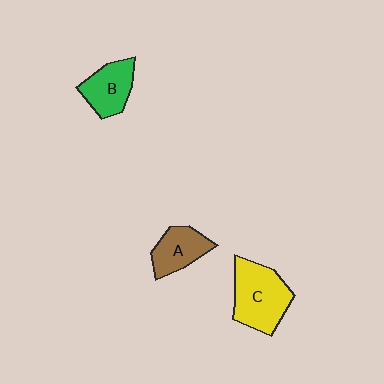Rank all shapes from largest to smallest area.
From largest to smallest: C (yellow), B (green), A (brown).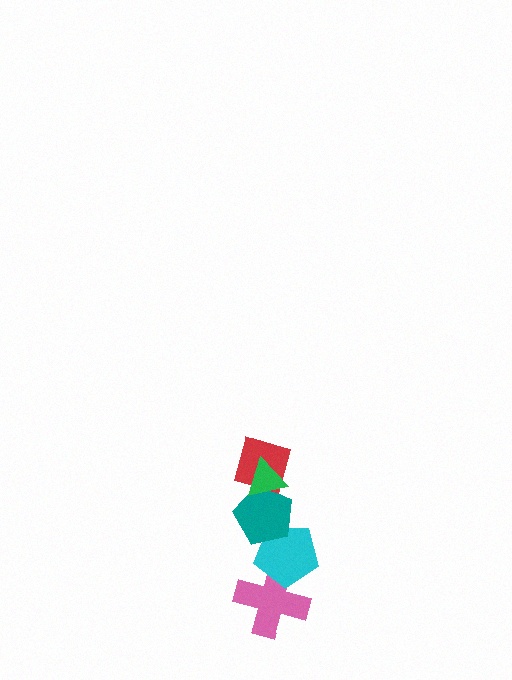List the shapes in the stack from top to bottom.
From top to bottom: the green triangle, the red diamond, the teal pentagon, the cyan pentagon, the pink cross.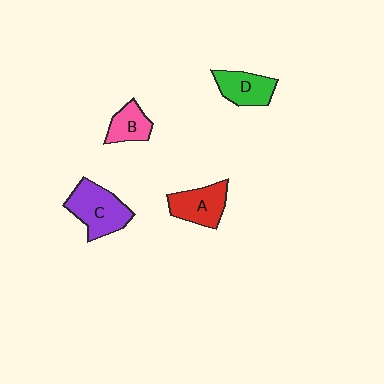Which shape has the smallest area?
Shape B (pink).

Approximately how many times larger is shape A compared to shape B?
Approximately 1.4 times.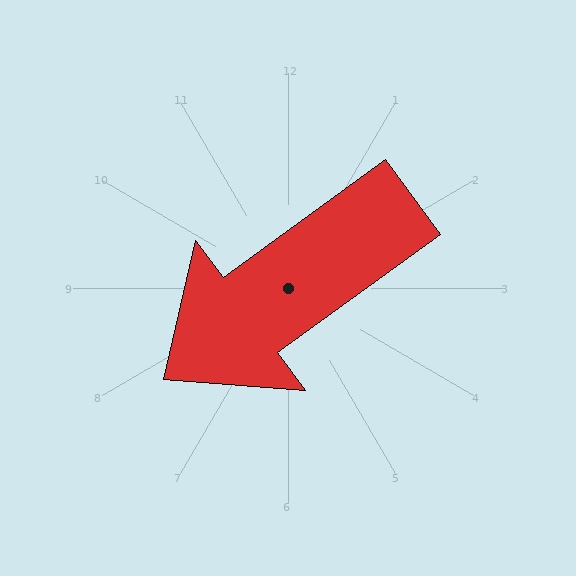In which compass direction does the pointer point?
Southwest.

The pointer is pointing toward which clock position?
Roughly 8 o'clock.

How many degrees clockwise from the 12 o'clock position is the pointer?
Approximately 234 degrees.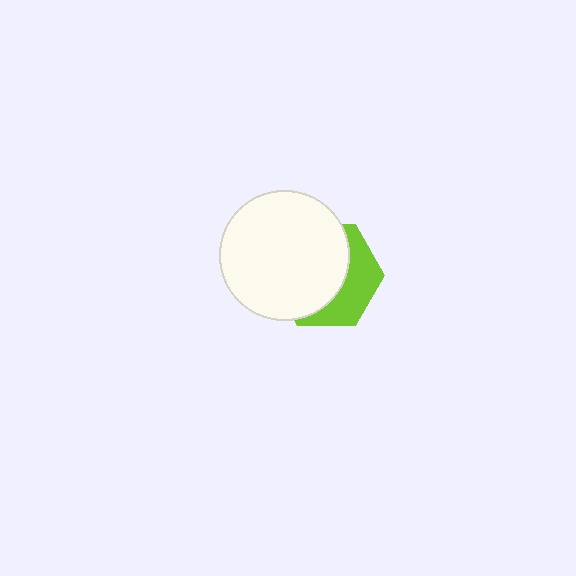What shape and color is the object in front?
The object in front is a white circle.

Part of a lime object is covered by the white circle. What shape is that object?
It is a hexagon.